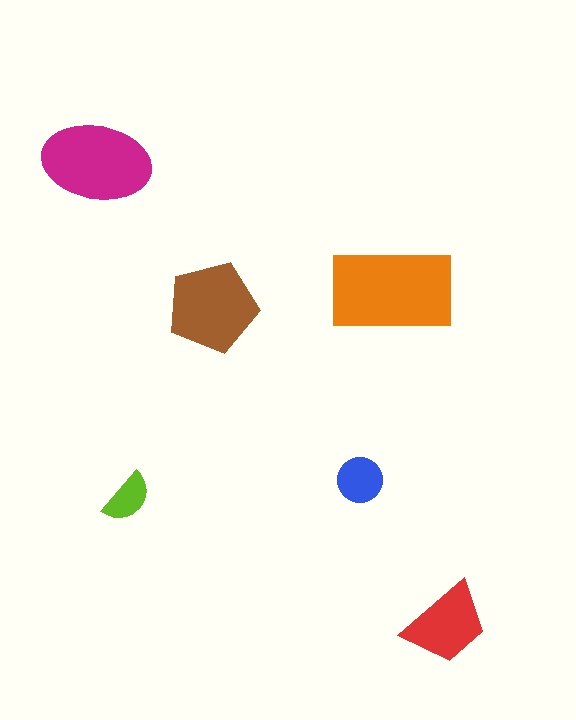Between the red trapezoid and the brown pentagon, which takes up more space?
The brown pentagon.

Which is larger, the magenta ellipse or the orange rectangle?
The orange rectangle.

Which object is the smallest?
The lime semicircle.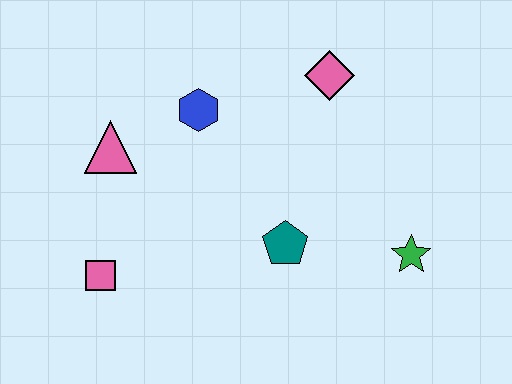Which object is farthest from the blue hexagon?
The green star is farthest from the blue hexagon.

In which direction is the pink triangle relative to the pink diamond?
The pink triangle is to the left of the pink diamond.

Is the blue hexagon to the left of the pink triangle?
No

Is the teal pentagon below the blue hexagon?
Yes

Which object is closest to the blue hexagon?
The pink triangle is closest to the blue hexagon.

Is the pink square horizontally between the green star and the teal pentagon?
No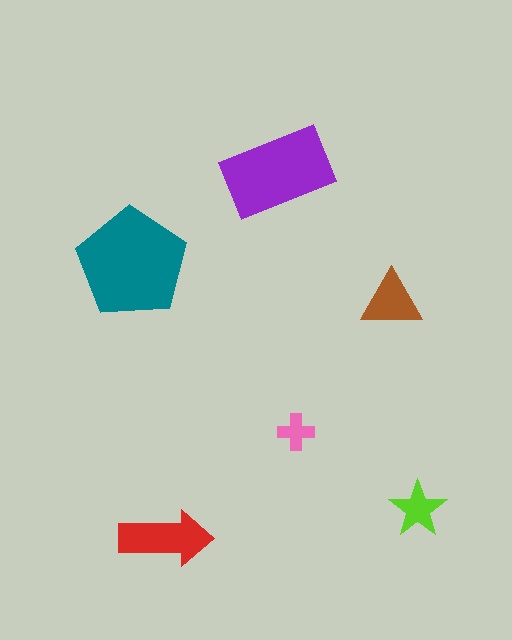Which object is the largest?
The teal pentagon.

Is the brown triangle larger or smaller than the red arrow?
Smaller.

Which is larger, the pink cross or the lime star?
The lime star.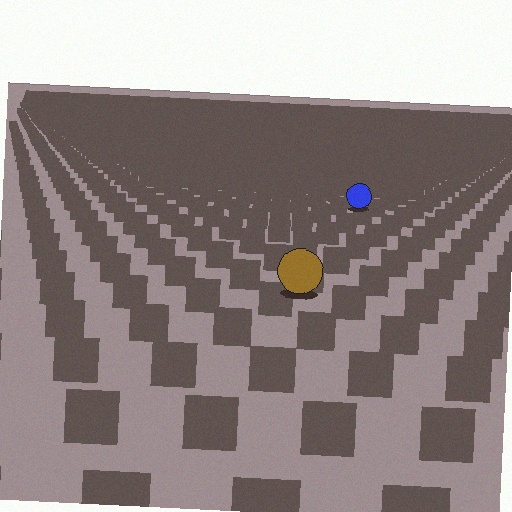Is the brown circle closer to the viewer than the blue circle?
Yes. The brown circle is closer — you can tell from the texture gradient: the ground texture is coarser near it.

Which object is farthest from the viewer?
The blue circle is farthest from the viewer. It appears smaller and the ground texture around it is denser.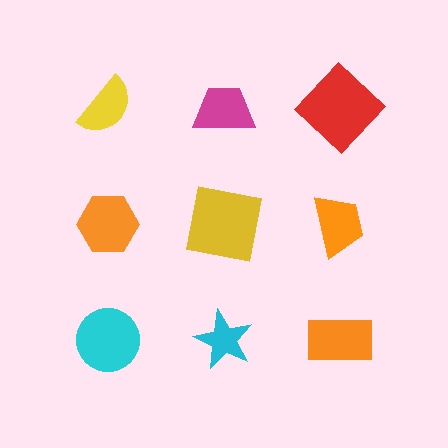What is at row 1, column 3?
A red diamond.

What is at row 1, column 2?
A magenta trapezoid.